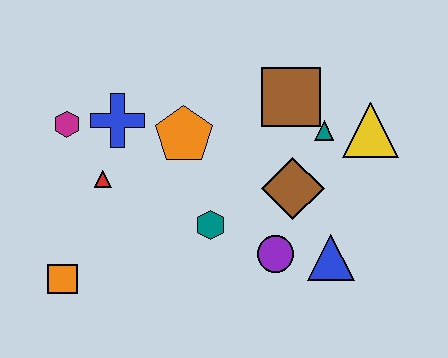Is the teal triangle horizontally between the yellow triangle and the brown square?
Yes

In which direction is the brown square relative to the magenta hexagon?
The brown square is to the right of the magenta hexagon.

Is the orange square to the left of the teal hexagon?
Yes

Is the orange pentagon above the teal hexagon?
Yes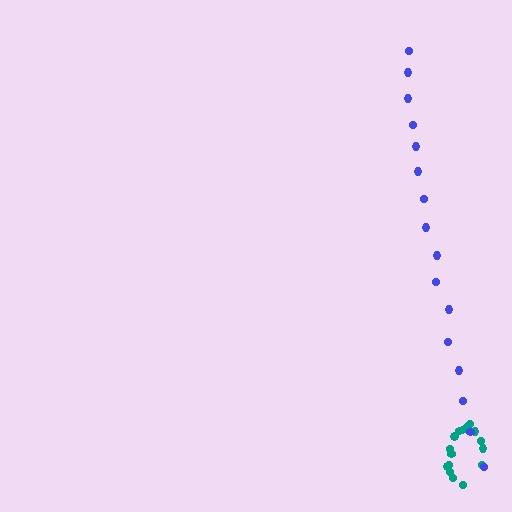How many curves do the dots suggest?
There are 2 distinct paths.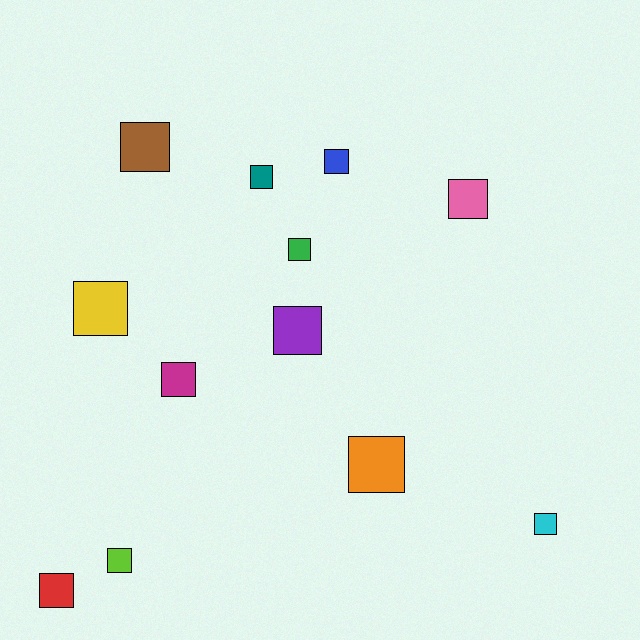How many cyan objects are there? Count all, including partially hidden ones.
There is 1 cyan object.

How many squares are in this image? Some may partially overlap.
There are 12 squares.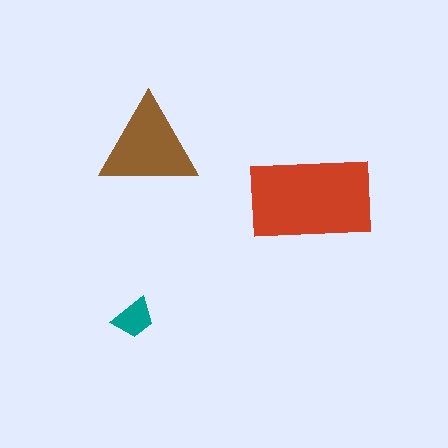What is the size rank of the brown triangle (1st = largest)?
2nd.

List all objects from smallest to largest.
The teal trapezoid, the brown triangle, the red rectangle.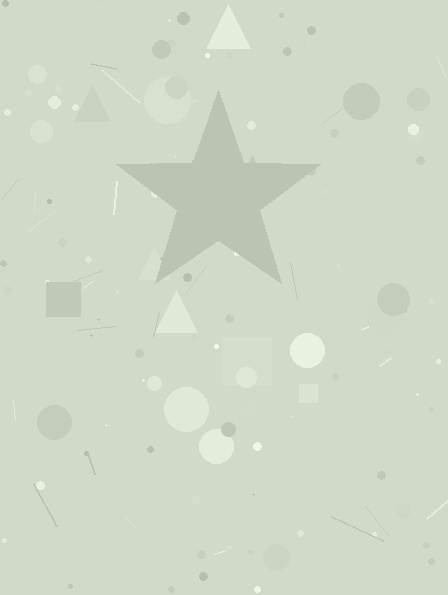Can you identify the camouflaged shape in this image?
The camouflaged shape is a star.